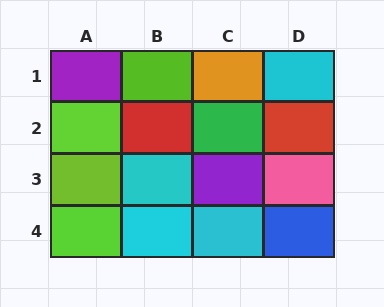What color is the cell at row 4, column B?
Cyan.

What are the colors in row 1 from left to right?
Purple, lime, orange, cyan.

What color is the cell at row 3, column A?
Lime.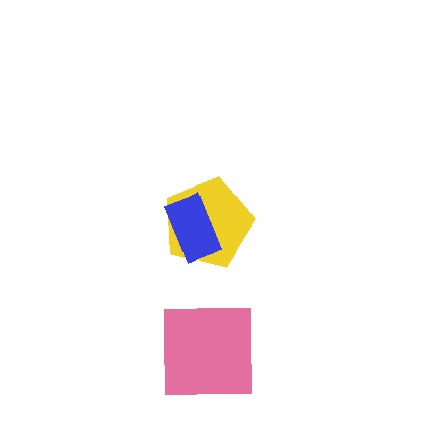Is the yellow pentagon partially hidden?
Yes, it is partially covered by another shape.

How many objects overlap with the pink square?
0 objects overlap with the pink square.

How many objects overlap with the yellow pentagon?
1 object overlaps with the yellow pentagon.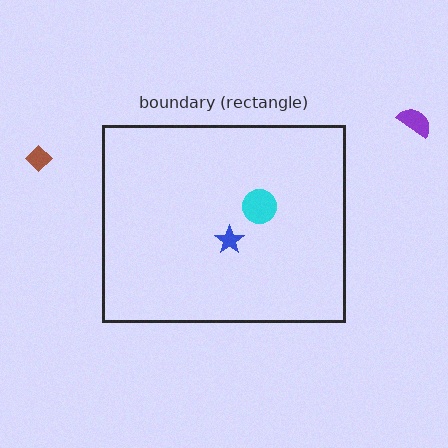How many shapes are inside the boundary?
2 inside, 2 outside.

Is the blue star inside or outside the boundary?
Inside.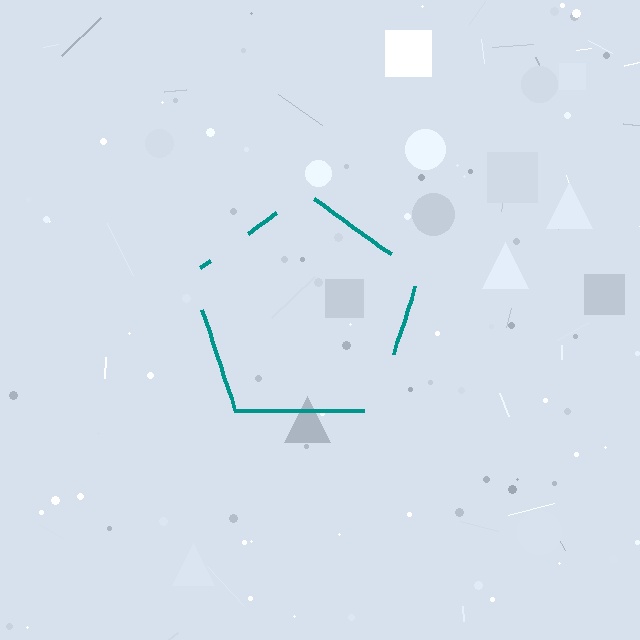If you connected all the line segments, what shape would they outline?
They would outline a pentagon.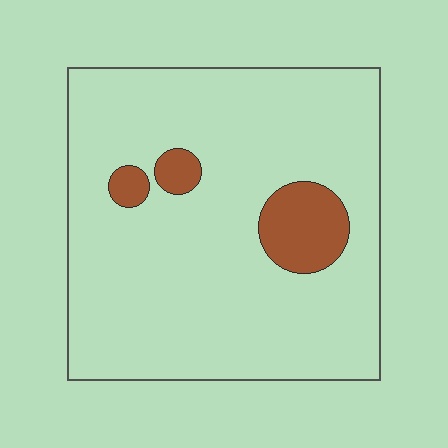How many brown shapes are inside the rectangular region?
3.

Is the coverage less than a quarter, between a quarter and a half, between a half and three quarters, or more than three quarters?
Less than a quarter.